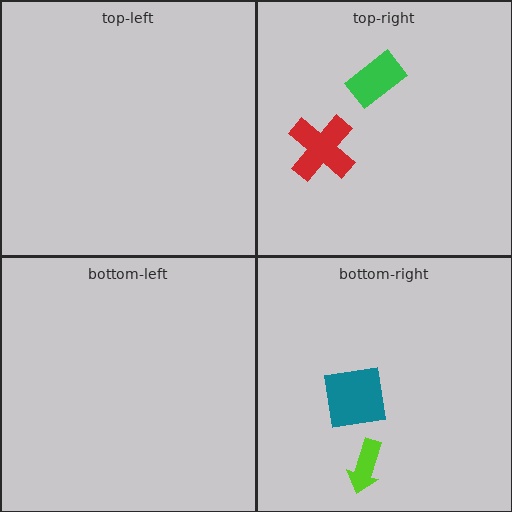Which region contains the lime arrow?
The bottom-right region.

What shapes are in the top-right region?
The red cross, the green rectangle.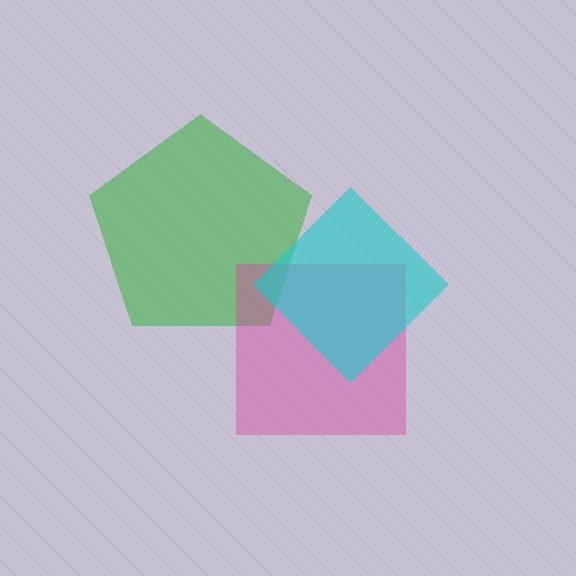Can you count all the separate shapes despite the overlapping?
Yes, there are 3 separate shapes.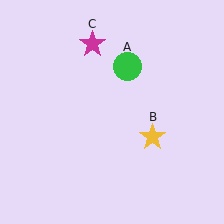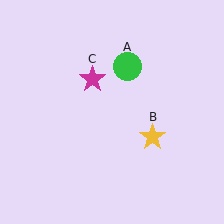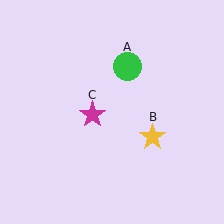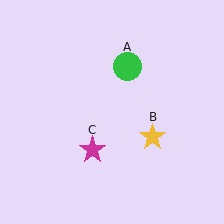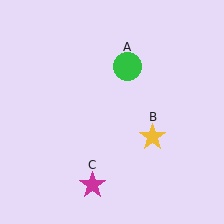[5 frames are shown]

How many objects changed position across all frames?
1 object changed position: magenta star (object C).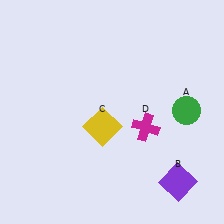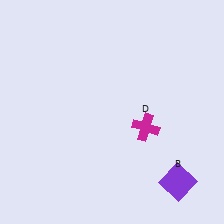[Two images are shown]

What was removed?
The green circle (A), the yellow square (C) were removed in Image 2.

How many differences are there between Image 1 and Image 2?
There are 2 differences between the two images.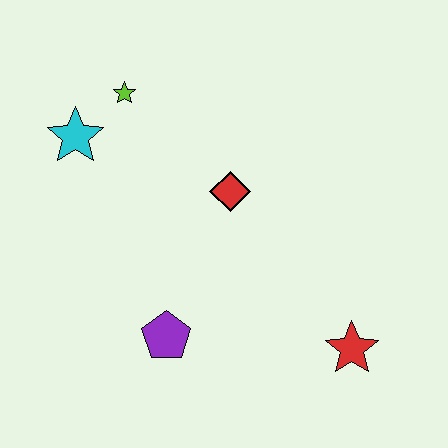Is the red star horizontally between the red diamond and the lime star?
No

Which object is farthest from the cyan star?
The red star is farthest from the cyan star.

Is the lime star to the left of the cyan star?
No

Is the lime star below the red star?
No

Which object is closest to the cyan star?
The lime star is closest to the cyan star.